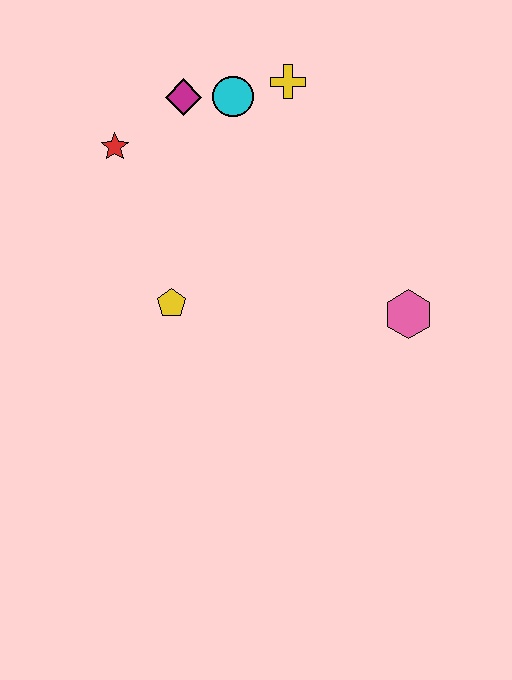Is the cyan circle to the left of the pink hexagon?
Yes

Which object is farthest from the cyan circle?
The pink hexagon is farthest from the cyan circle.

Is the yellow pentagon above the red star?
No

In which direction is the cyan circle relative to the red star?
The cyan circle is to the right of the red star.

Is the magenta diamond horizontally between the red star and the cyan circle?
Yes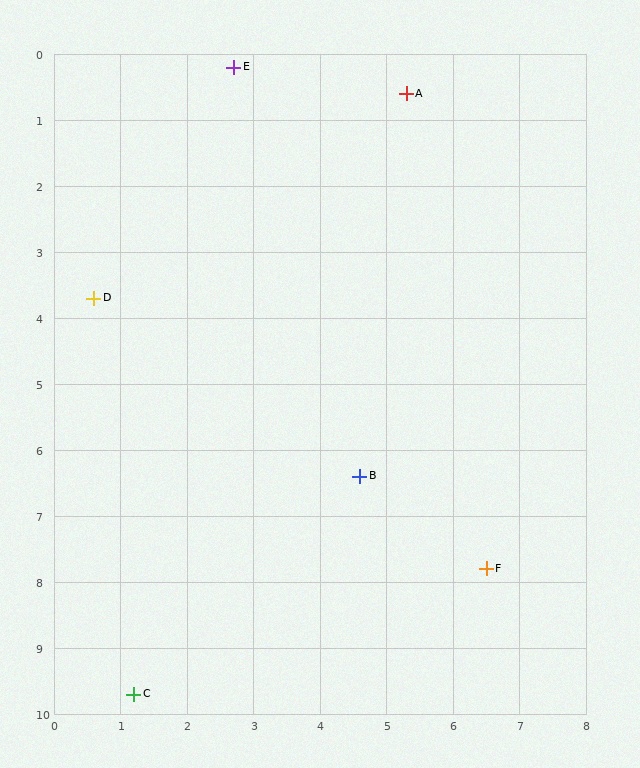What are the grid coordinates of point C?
Point C is at approximately (1.2, 9.7).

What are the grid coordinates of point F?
Point F is at approximately (6.5, 7.8).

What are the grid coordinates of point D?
Point D is at approximately (0.6, 3.7).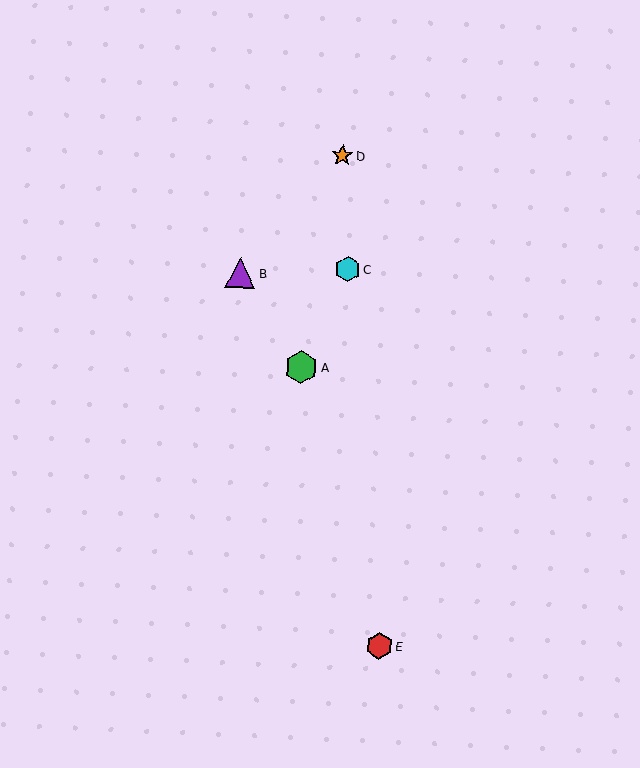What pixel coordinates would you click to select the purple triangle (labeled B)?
Click at (240, 273) to select the purple triangle B.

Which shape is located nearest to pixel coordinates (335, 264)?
The cyan hexagon (labeled C) at (348, 269) is nearest to that location.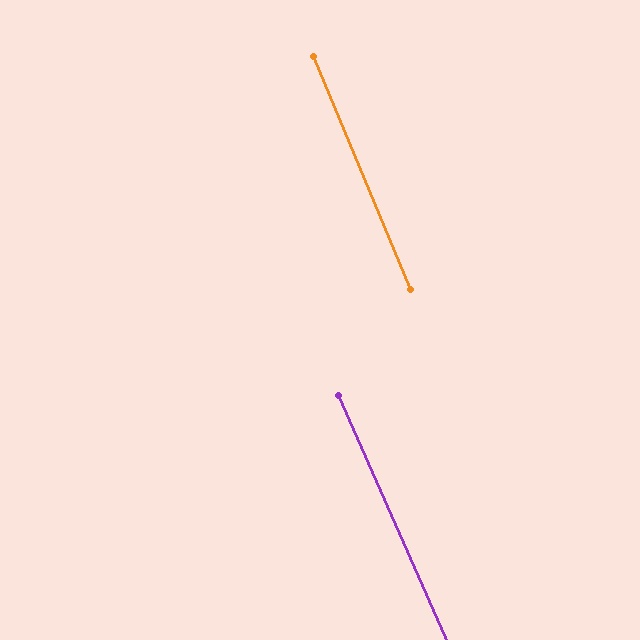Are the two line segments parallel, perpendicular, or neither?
Parallel — their directions differ by only 1.1°.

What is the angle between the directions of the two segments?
Approximately 1 degree.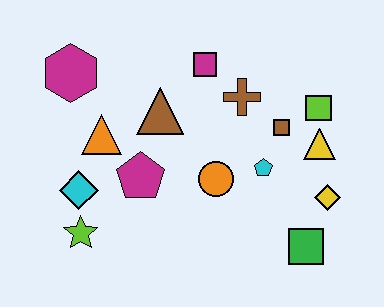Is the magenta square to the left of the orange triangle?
No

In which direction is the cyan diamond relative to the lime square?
The cyan diamond is to the left of the lime square.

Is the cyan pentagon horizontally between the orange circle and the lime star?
No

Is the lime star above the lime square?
No